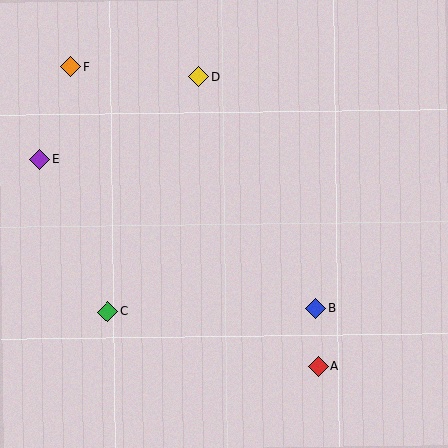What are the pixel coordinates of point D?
Point D is at (199, 77).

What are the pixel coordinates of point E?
Point E is at (40, 160).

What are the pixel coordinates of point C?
Point C is at (108, 312).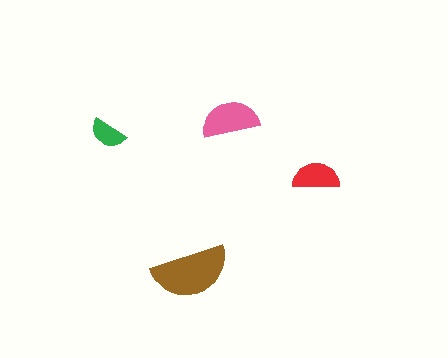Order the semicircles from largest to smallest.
the brown one, the pink one, the red one, the green one.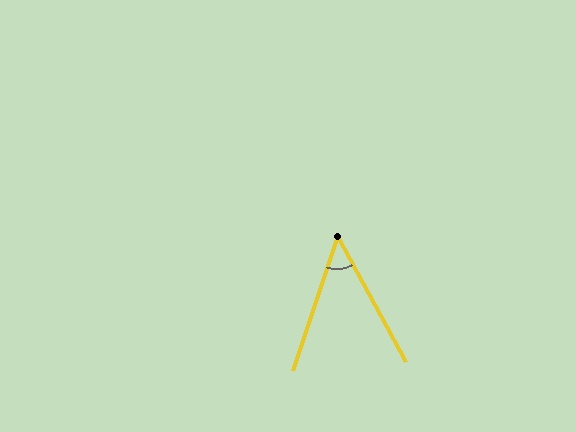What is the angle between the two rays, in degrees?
Approximately 47 degrees.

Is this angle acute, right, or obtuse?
It is acute.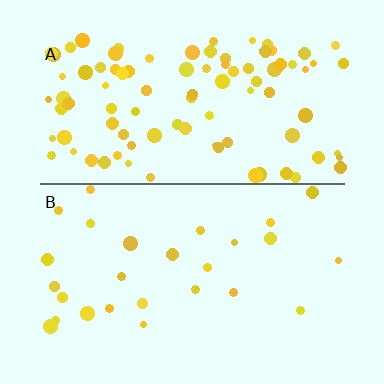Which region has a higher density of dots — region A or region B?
A (the top).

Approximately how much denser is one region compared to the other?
Approximately 3.5× — region A over region B.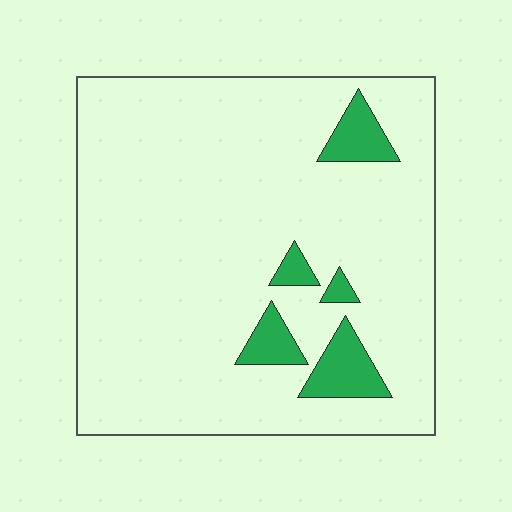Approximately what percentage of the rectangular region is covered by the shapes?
Approximately 10%.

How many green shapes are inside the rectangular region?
5.